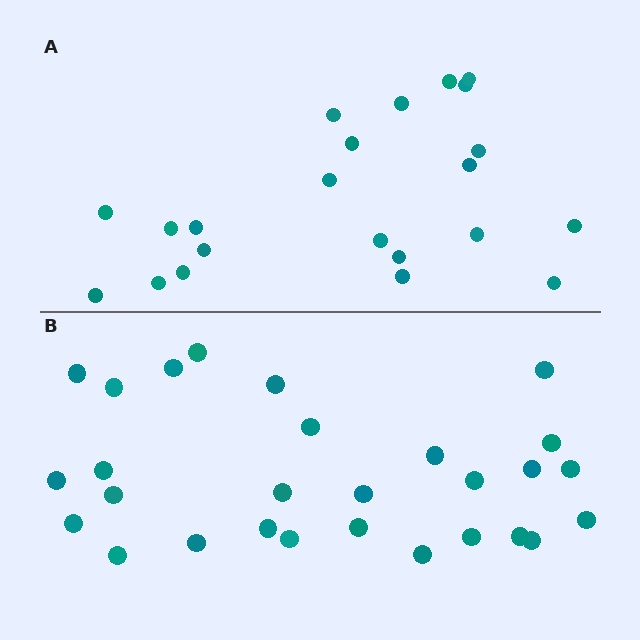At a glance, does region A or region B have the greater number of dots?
Region B (the bottom region) has more dots.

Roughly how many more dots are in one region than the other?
Region B has about 6 more dots than region A.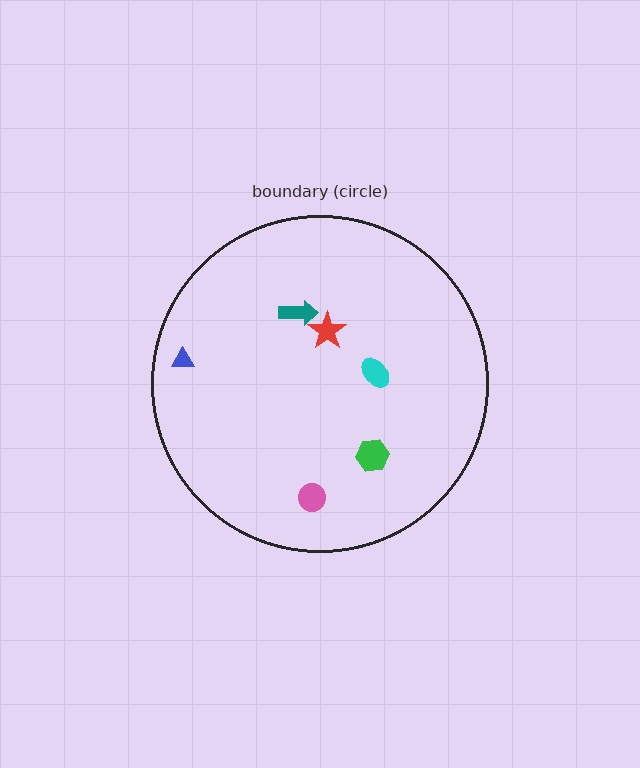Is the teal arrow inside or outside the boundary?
Inside.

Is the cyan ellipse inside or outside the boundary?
Inside.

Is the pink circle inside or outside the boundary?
Inside.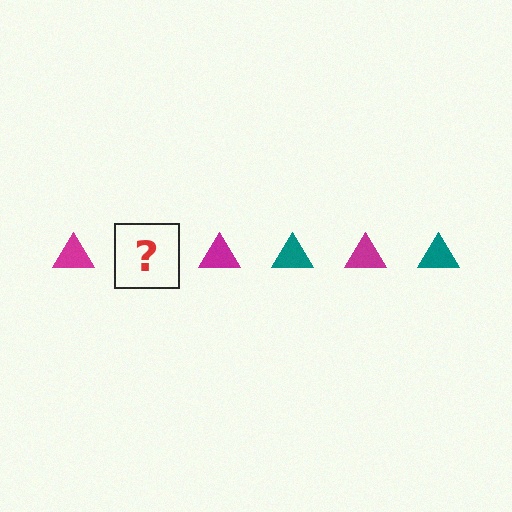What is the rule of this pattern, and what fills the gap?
The rule is that the pattern cycles through magenta, teal triangles. The gap should be filled with a teal triangle.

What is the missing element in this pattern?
The missing element is a teal triangle.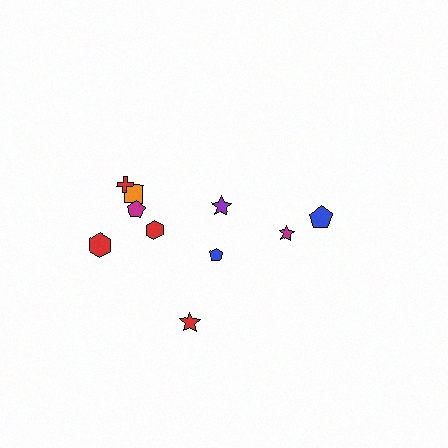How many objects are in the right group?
There are 3 objects.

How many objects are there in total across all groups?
There are 10 objects.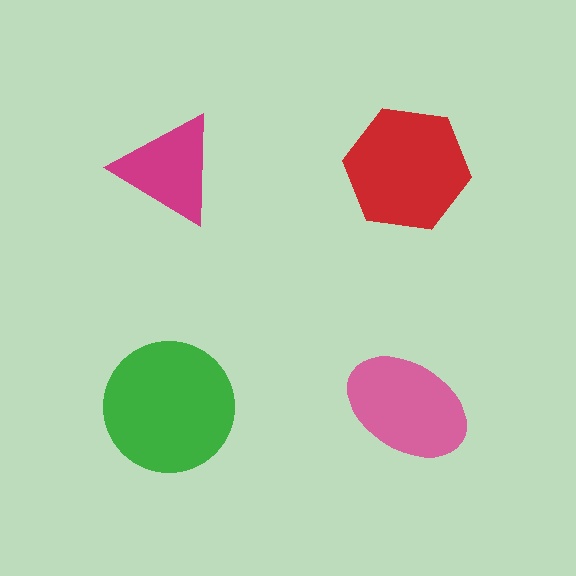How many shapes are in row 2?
2 shapes.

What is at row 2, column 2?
A pink ellipse.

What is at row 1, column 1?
A magenta triangle.